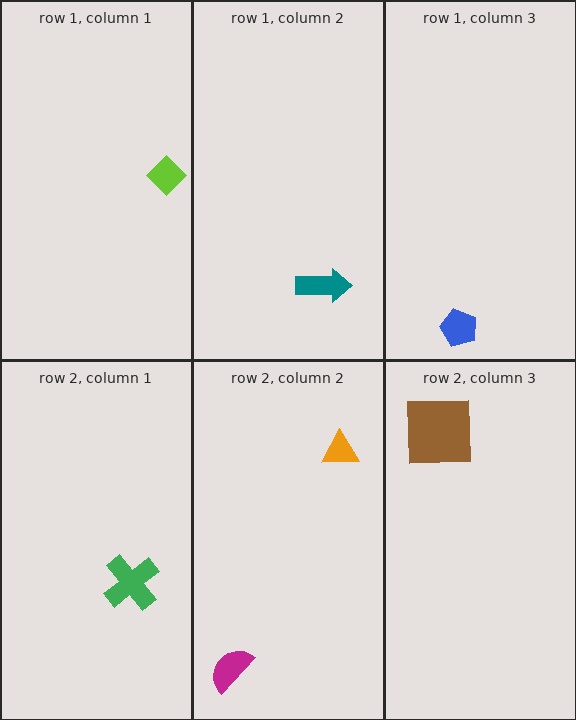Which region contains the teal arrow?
The row 1, column 2 region.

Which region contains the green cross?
The row 2, column 1 region.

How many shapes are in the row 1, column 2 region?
1.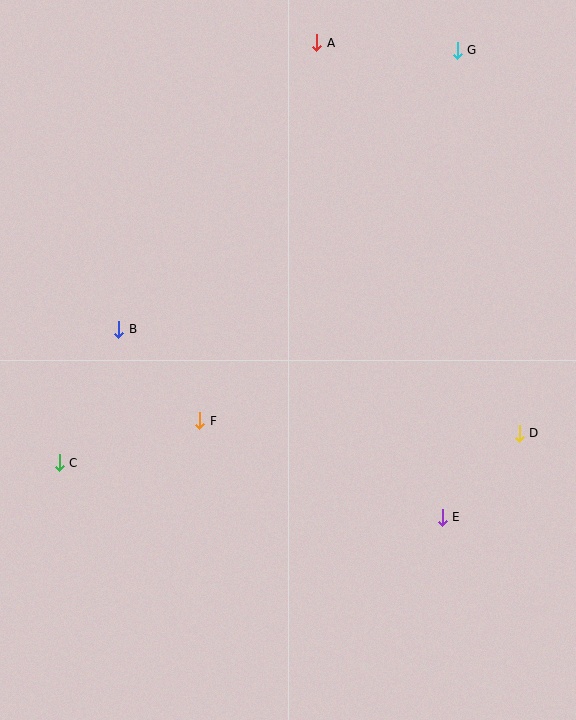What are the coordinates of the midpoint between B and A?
The midpoint between B and A is at (218, 186).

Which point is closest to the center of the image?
Point F at (200, 421) is closest to the center.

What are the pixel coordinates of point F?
Point F is at (200, 421).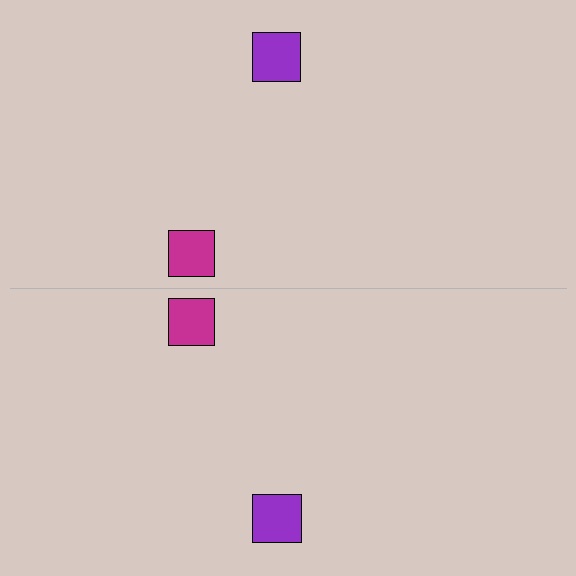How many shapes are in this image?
There are 4 shapes in this image.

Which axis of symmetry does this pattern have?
The pattern has a horizontal axis of symmetry running through the center of the image.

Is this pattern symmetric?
Yes, this pattern has bilateral (reflection) symmetry.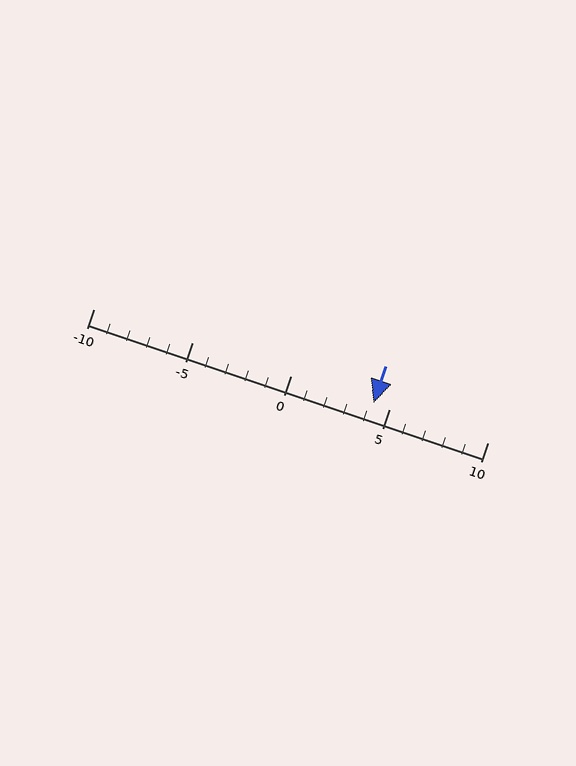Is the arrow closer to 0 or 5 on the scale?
The arrow is closer to 5.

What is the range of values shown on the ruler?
The ruler shows values from -10 to 10.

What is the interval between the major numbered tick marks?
The major tick marks are spaced 5 units apart.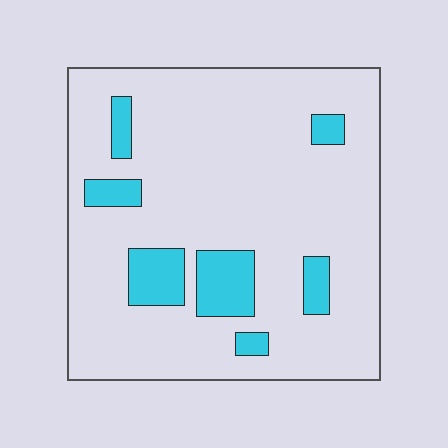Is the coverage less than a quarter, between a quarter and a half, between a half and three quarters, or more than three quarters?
Less than a quarter.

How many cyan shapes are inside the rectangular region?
7.